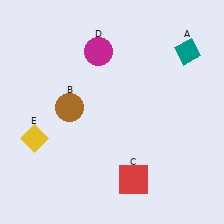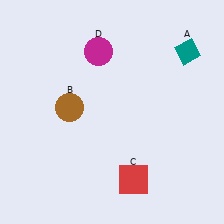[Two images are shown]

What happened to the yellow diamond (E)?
The yellow diamond (E) was removed in Image 2. It was in the bottom-left area of Image 1.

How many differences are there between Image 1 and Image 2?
There is 1 difference between the two images.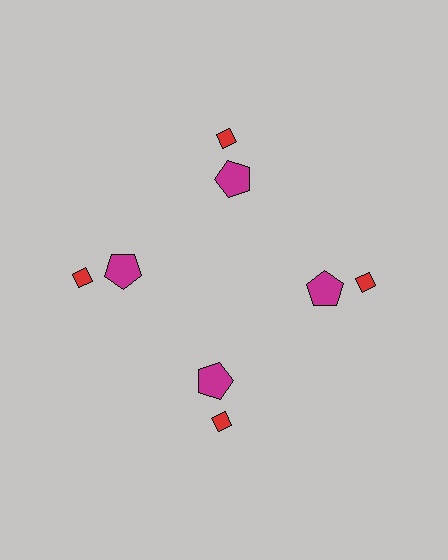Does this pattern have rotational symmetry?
Yes, this pattern has 4-fold rotational symmetry. It looks the same after rotating 90 degrees around the center.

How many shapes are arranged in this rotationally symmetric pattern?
There are 8 shapes, arranged in 4 groups of 2.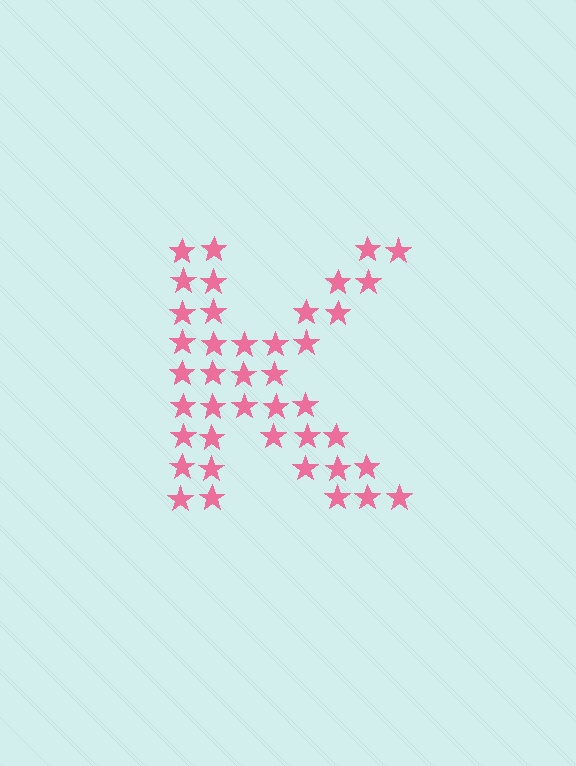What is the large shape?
The large shape is the letter K.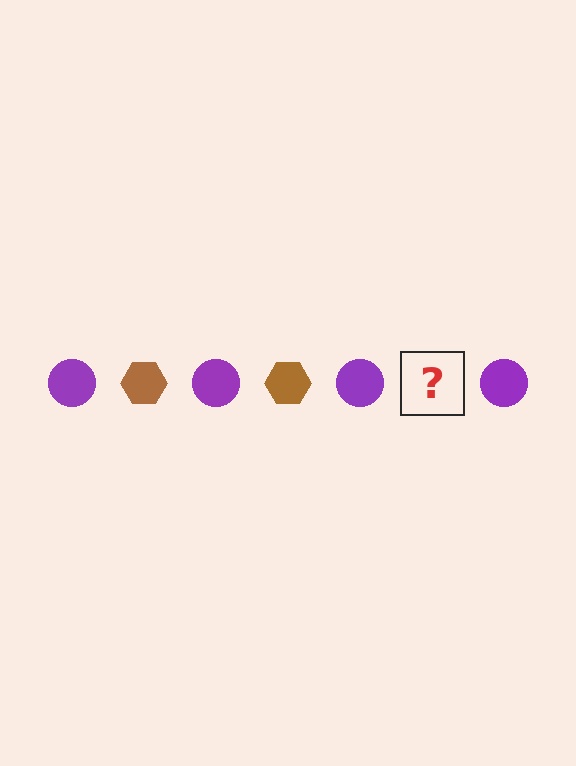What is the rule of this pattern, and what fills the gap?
The rule is that the pattern alternates between purple circle and brown hexagon. The gap should be filled with a brown hexagon.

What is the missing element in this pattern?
The missing element is a brown hexagon.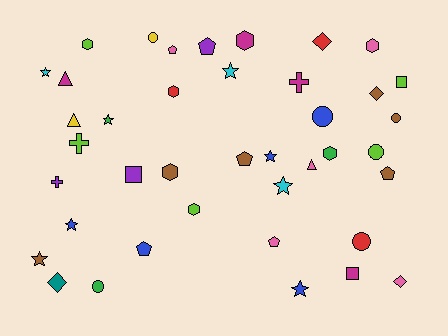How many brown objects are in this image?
There are 6 brown objects.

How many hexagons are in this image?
There are 7 hexagons.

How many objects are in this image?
There are 40 objects.